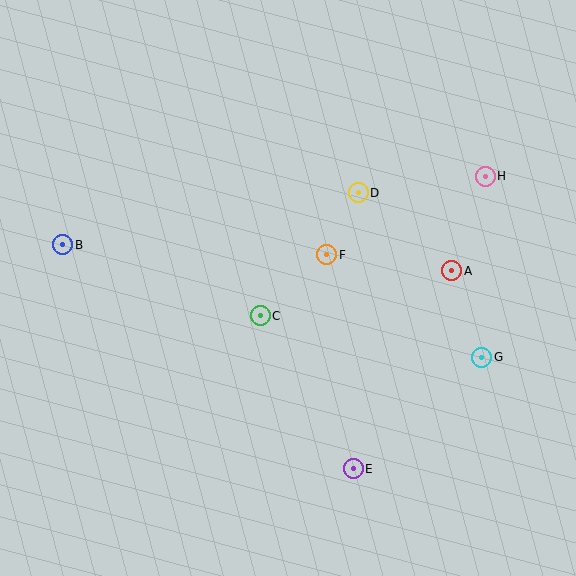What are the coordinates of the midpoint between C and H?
The midpoint between C and H is at (373, 246).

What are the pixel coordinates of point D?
Point D is at (358, 193).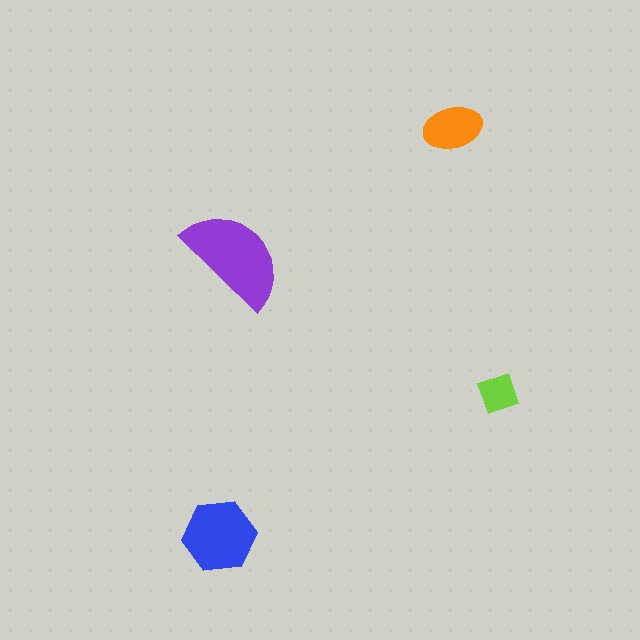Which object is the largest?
The purple semicircle.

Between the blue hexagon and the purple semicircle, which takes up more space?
The purple semicircle.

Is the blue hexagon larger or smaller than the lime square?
Larger.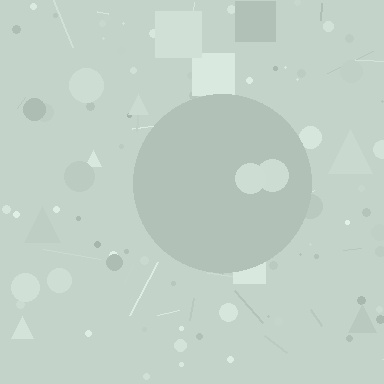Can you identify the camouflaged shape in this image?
The camouflaged shape is a circle.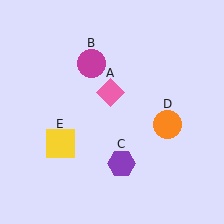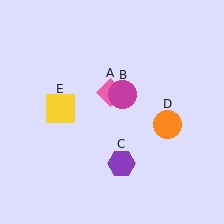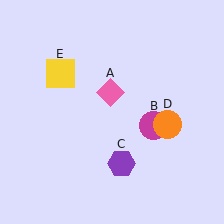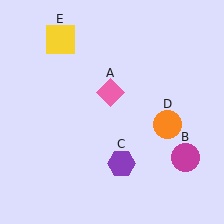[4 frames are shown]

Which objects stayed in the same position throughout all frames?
Pink diamond (object A) and purple hexagon (object C) and orange circle (object D) remained stationary.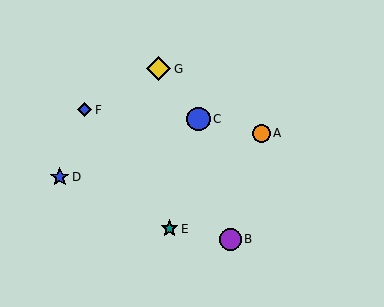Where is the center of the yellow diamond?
The center of the yellow diamond is at (159, 69).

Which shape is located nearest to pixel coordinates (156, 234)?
The teal star (labeled E) at (170, 229) is nearest to that location.